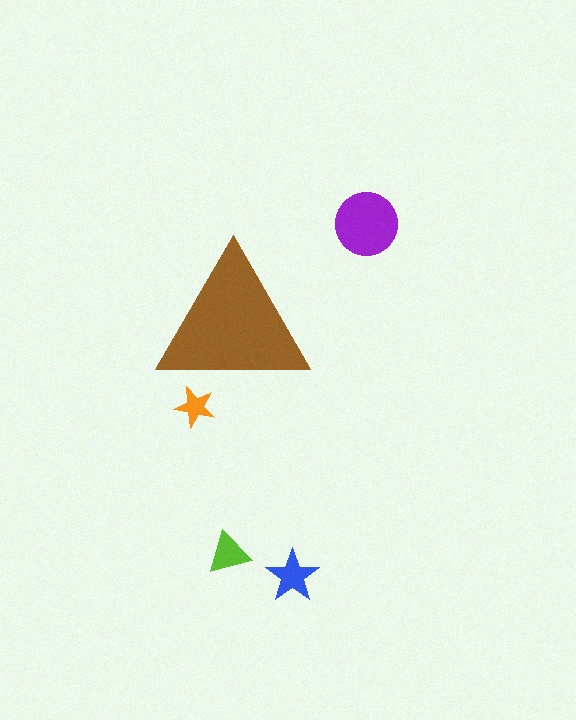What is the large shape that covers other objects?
A brown triangle.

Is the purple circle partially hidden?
No, the purple circle is fully visible.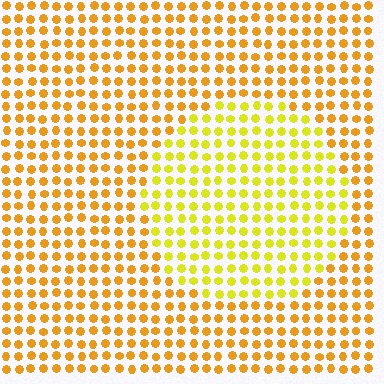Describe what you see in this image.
The image is filled with small orange elements in a uniform arrangement. A circle-shaped region is visible where the elements are tinted to a slightly different hue, forming a subtle color boundary.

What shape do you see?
I see a circle.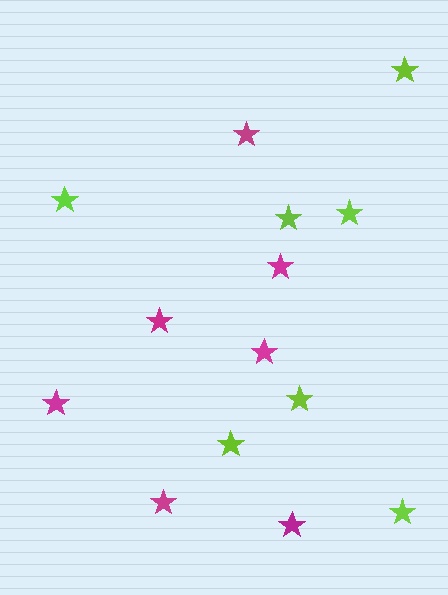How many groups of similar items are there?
There are 2 groups: one group of lime stars (7) and one group of magenta stars (7).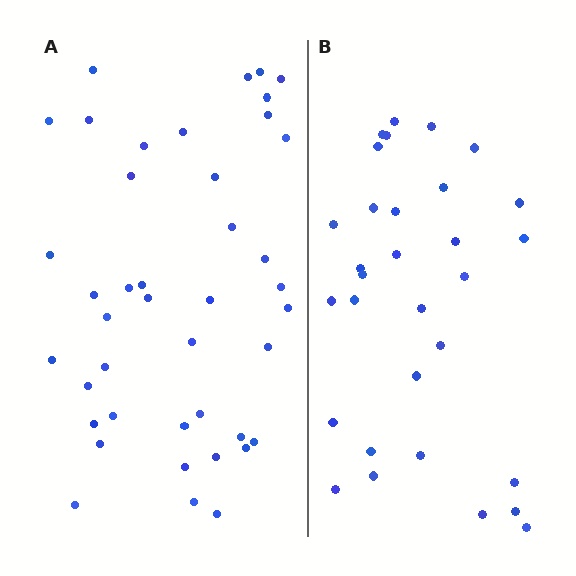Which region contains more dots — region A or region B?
Region A (the left region) has more dots.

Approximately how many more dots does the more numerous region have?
Region A has roughly 12 or so more dots than region B.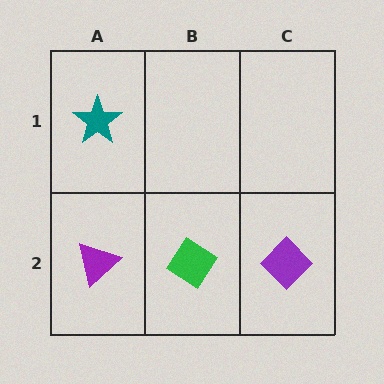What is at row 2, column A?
A purple triangle.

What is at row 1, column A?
A teal star.